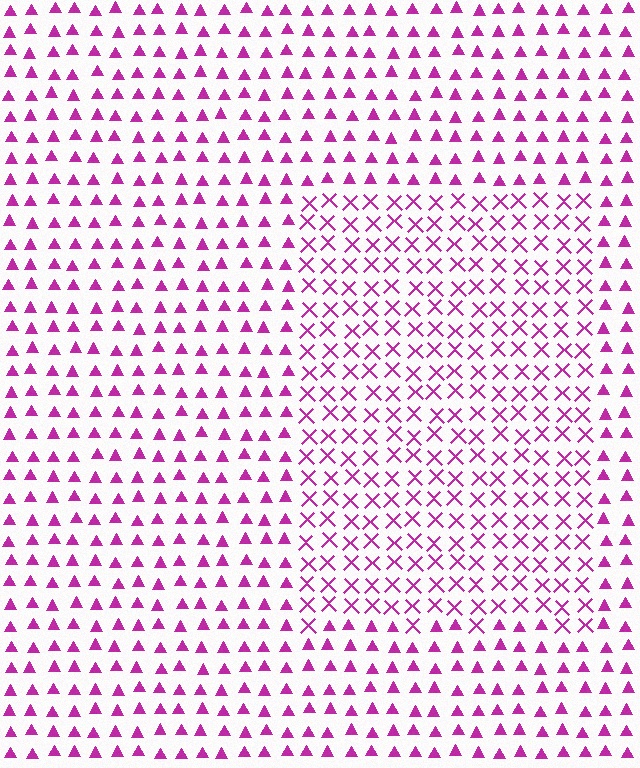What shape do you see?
I see a rectangle.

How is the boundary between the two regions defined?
The boundary is defined by a change in element shape: X marks inside vs. triangles outside. All elements share the same color and spacing.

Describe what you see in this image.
The image is filled with small magenta elements arranged in a uniform grid. A rectangle-shaped region contains X marks, while the surrounding area contains triangles. The boundary is defined purely by the change in element shape.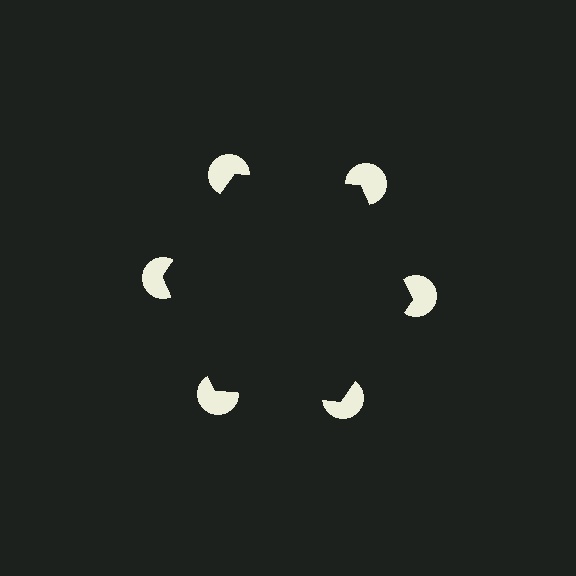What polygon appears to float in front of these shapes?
An illusory hexagon — its edges are inferred from the aligned wedge cuts in the pac-man discs, not physically drawn.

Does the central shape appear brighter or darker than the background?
It typically appears slightly darker than the background, even though no actual brightness change is drawn.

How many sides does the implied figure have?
6 sides.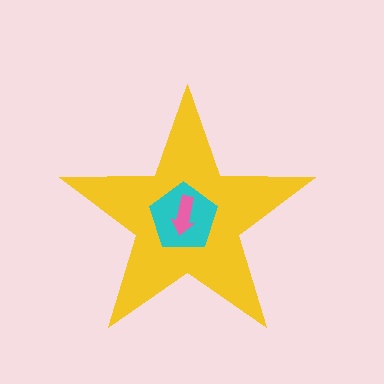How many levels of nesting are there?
3.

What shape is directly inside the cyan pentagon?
The pink arrow.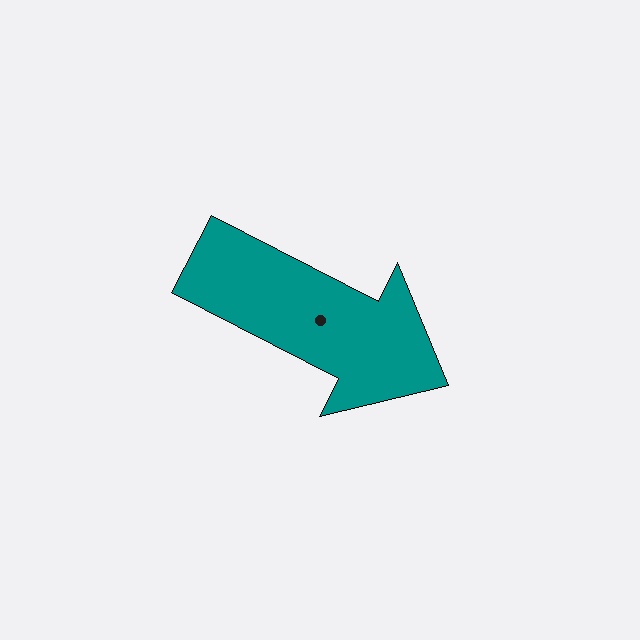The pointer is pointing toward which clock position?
Roughly 4 o'clock.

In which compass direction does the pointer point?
Southeast.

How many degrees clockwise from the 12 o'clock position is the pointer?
Approximately 117 degrees.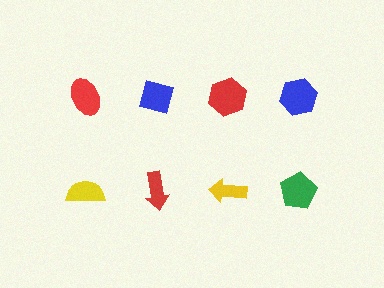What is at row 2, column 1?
A yellow semicircle.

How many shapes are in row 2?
4 shapes.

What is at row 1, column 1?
A red ellipse.